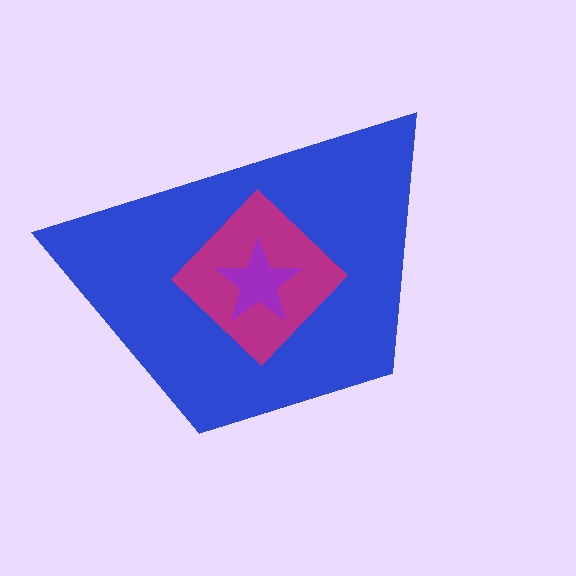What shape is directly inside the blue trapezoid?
The magenta diamond.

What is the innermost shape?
The purple star.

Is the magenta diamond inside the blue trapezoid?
Yes.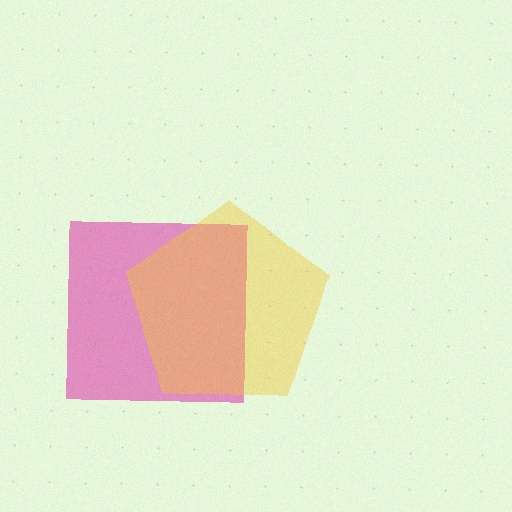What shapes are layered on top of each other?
The layered shapes are: a pink square, a yellow pentagon.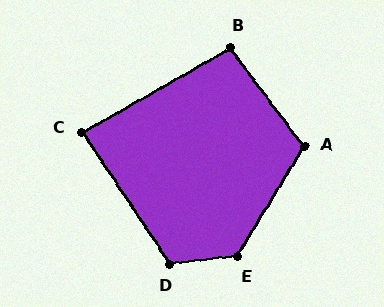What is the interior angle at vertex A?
Approximately 112 degrees (obtuse).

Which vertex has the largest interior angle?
E, at approximately 127 degrees.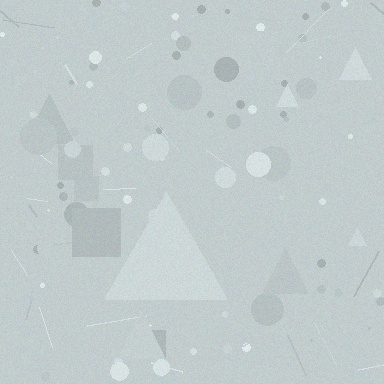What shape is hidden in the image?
A triangle is hidden in the image.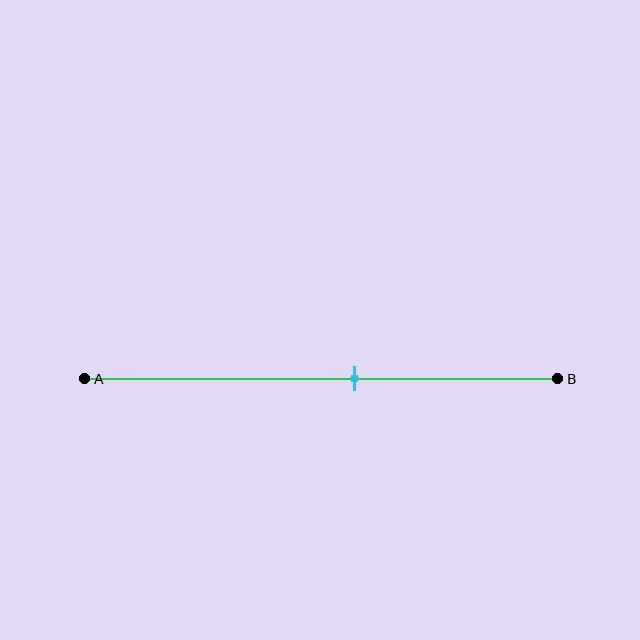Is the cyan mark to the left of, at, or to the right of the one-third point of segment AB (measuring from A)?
The cyan mark is to the right of the one-third point of segment AB.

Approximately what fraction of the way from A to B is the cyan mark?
The cyan mark is approximately 55% of the way from A to B.